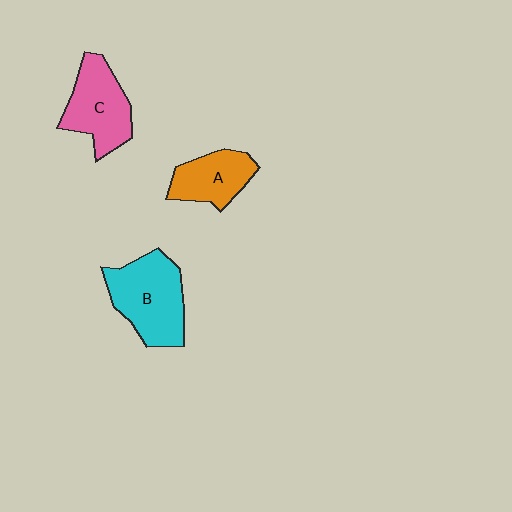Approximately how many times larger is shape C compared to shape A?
Approximately 1.3 times.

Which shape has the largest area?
Shape B (cyan).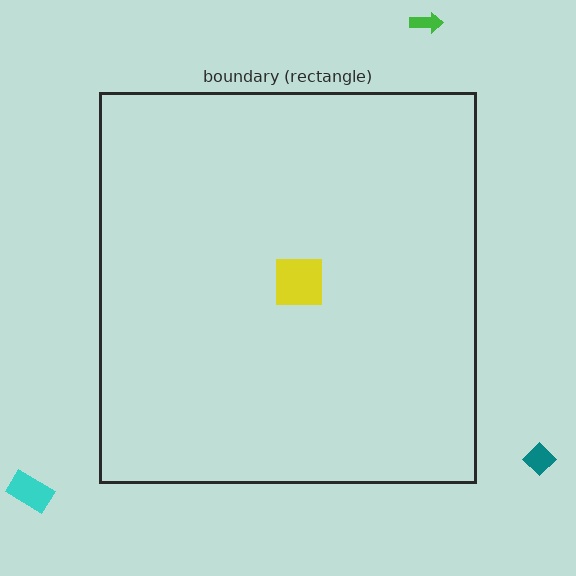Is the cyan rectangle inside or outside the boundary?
Outside.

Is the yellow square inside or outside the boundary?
Inside.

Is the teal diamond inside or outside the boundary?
Outside.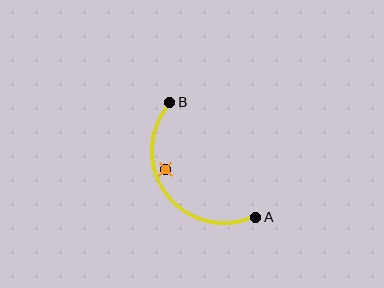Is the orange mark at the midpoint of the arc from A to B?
No — the orange mark does not lie on the arc at all. It sits slightly inside the curve.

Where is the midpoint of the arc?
The arc midpoint is the point on the curve farthest from the straight line joining A and B. It sits below and to the left of that line.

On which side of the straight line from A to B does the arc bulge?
The arc bulges below and to the left of the straight line connecting A and B.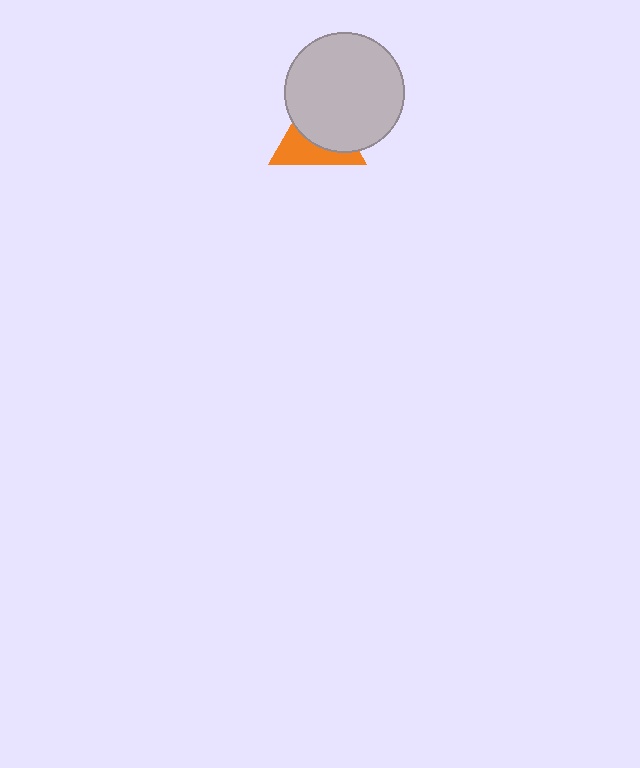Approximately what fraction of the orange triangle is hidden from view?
Roughly 56% of the orange triangle is hidden behind the light gray circle.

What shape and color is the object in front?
The object in front is a light gray circle.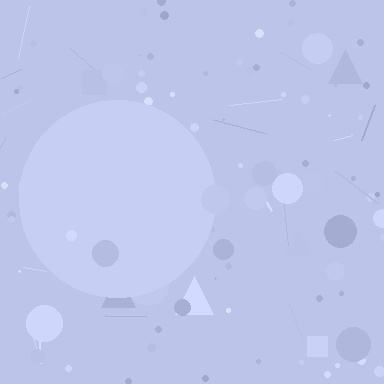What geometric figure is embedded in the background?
A circle is embedded in the background.